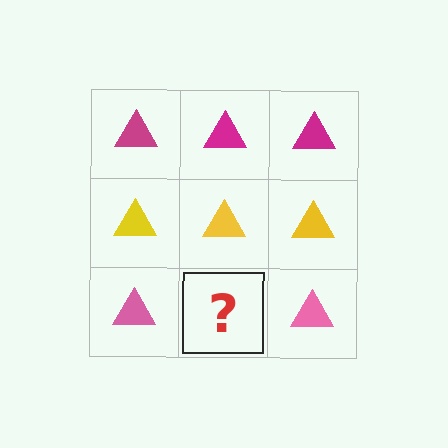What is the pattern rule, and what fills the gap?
The rule is that each row has a consistent color. The gap should be filled with a pink triangle.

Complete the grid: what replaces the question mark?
The question mark should be replaced with a pink triangle.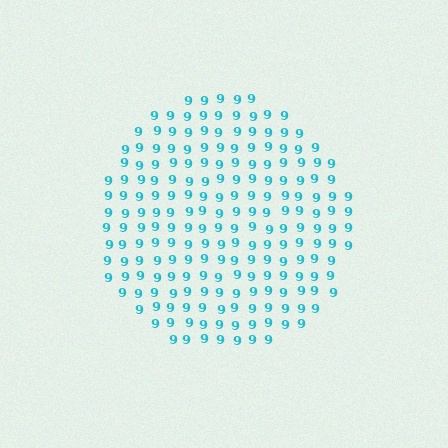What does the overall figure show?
The overall figure shows a circle.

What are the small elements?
The small elements are digit 9's.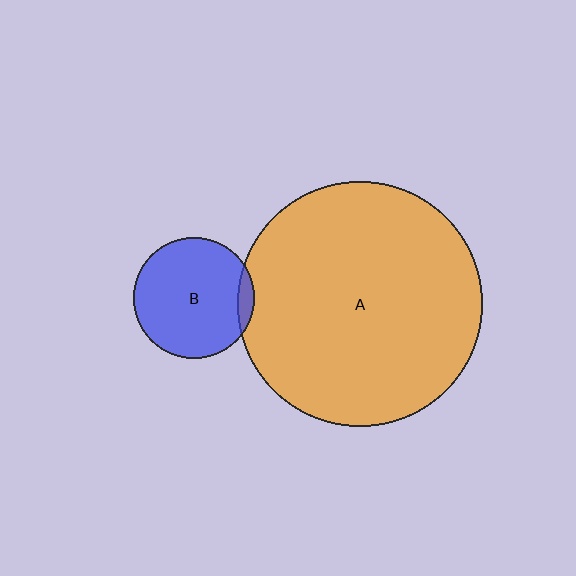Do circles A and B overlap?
Yes.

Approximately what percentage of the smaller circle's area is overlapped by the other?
Approximately 5%.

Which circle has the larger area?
Circle A (orange).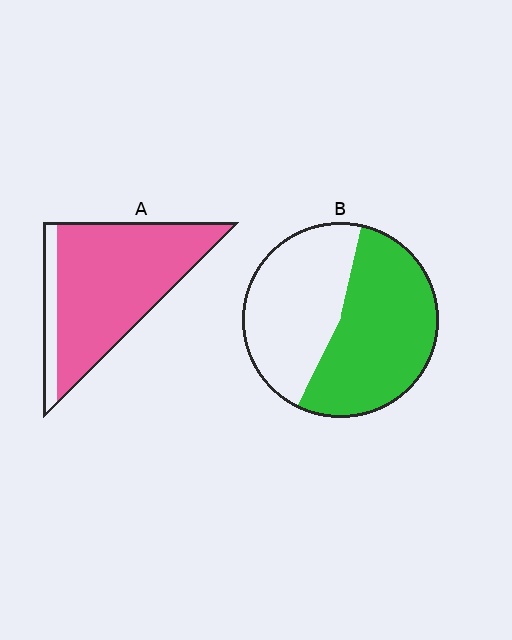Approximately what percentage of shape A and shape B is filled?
A is approximately 85% and B is approximately 55%.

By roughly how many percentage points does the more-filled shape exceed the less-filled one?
By roughly 30 percentage points (A over B).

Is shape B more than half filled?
Yes.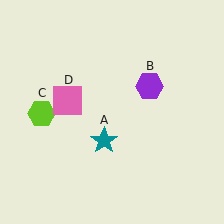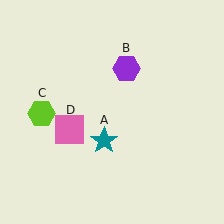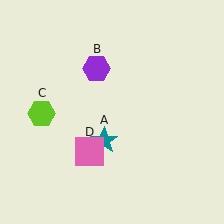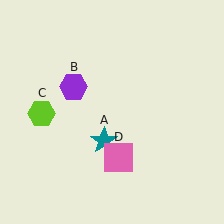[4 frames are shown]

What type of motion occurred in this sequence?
The purple hexagon (object B), pink square (object D) rotated counterclockwise around the center of the scene.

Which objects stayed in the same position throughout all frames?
Teal star (object A) and lime hexagon (object C) remained stationary.